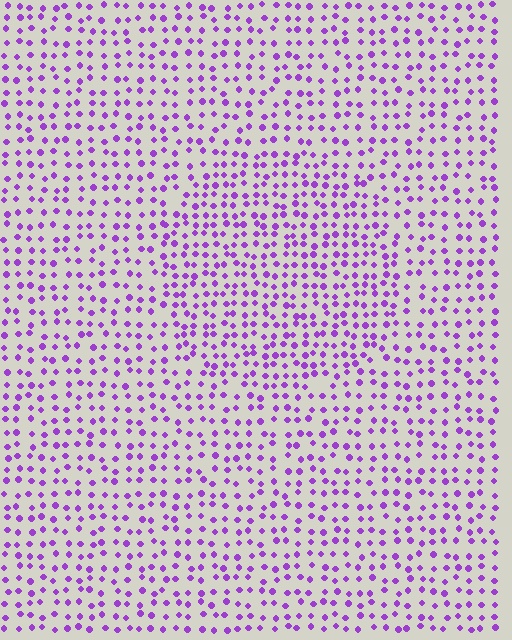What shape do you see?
I see a circle.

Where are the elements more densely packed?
The elements are more densely packed inside the circle boundary.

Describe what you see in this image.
The image contains small purple elements arranged at two different densities. A circle-shaped region is visible where the elements are more densely packed than the surrounding area.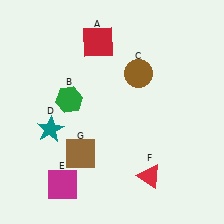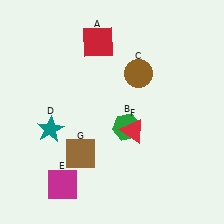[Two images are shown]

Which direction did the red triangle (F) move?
The red triangle (F) moved up.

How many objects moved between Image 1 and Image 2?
2 objects moved between the two images.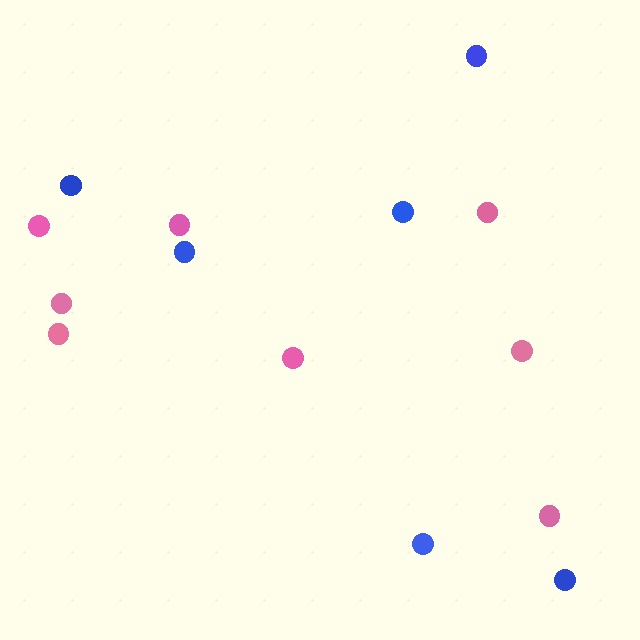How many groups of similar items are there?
There are 2 groups: one group of blue circles (6) and one group of pink circles (8).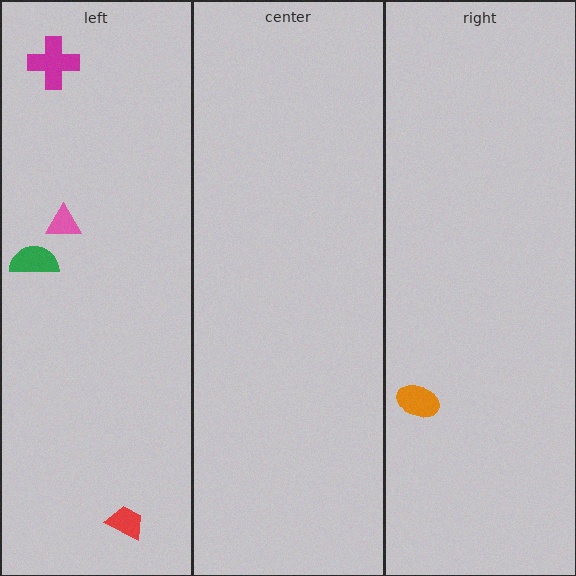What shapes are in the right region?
The orange ellipse.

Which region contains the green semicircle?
The left region.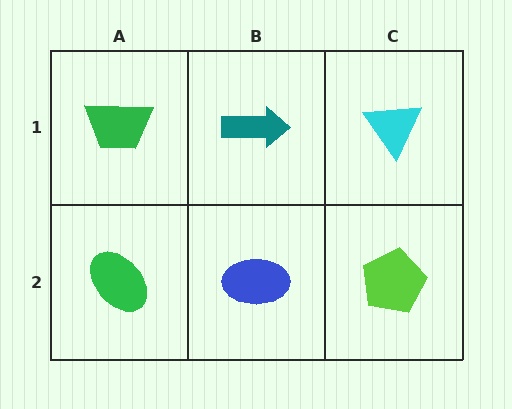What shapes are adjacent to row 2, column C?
A cyan triangle (row 1, column C), a blue ellipse (row 2, column B).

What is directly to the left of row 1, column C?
A teal arrow.